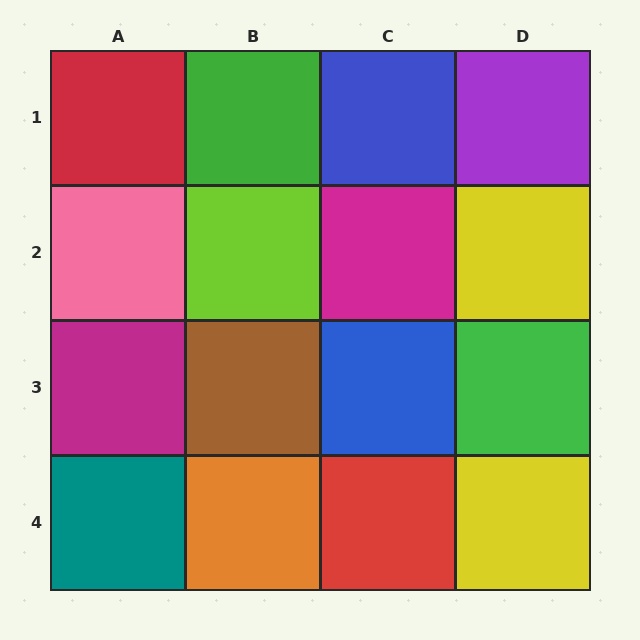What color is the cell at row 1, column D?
Purple.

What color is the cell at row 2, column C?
Magenta.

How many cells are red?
2 cells are red.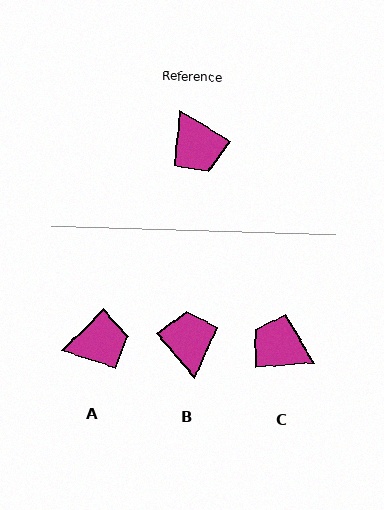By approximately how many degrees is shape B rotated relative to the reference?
Approximately 162 degrees counter-clockwise.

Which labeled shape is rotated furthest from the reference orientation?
B, about 162 degrees away.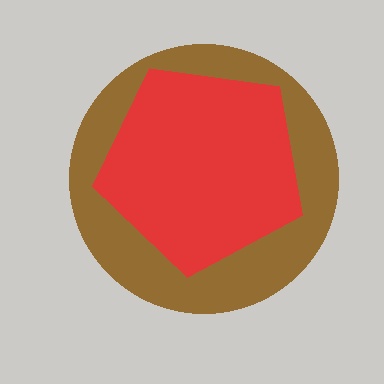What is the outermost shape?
The brown circle.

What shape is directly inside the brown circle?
The red pentagon.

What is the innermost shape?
The red pentagon.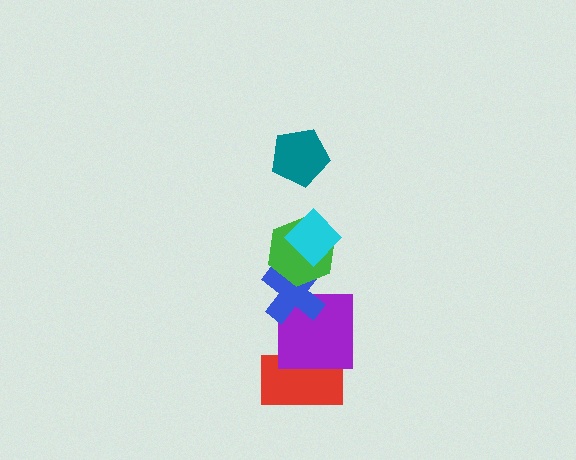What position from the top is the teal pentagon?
The teal pentagon is 1st from the top.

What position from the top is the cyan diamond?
The cyan diamond is 2nd from the top.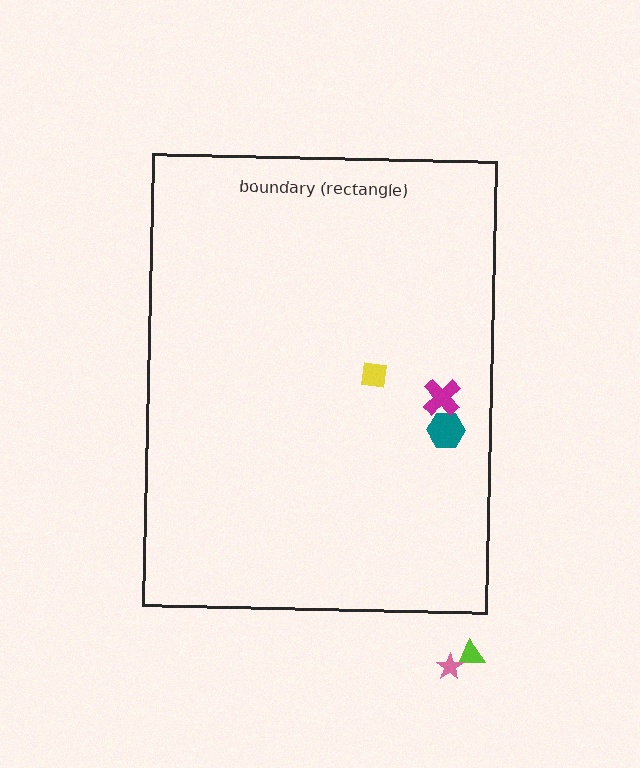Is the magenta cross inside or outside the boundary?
Inside.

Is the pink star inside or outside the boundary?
Outside.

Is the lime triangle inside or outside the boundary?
Outside.